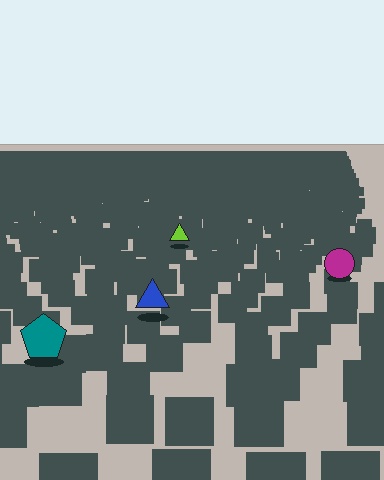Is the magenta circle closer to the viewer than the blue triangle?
No. The blue triangle is closer — you can tell from the texture gradient: the ground texture is coarser near it.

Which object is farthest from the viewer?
The lime triangle is farthest from the viewer. It appears smaller and the ground texture around it is denser.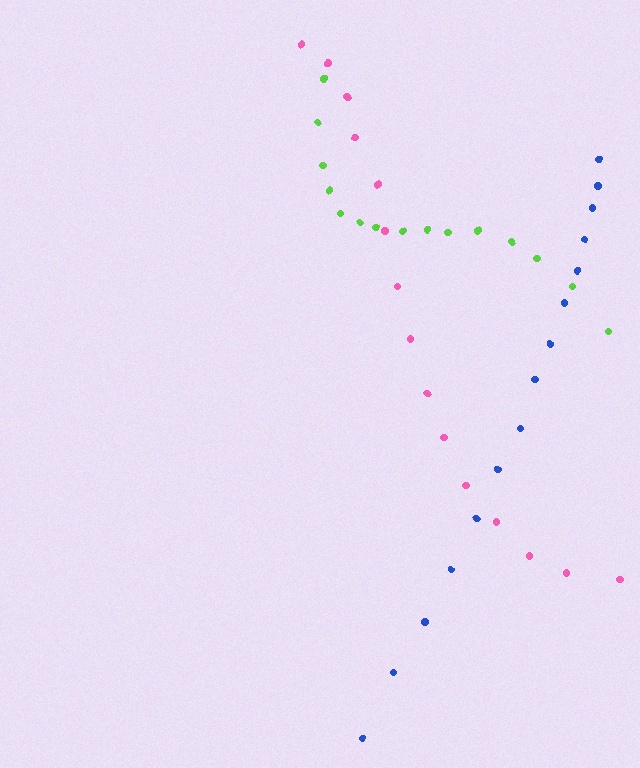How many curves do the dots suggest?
There are 3 distinct paths.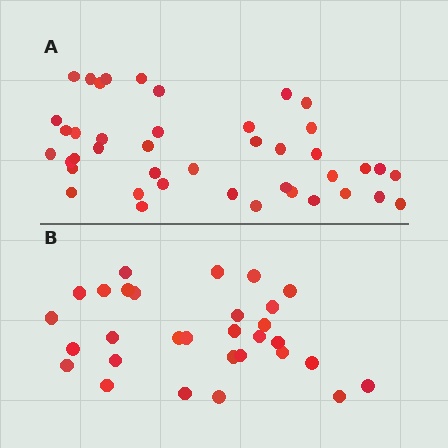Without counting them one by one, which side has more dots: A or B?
Region A (the top region) has more dots.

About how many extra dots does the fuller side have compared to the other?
Region A has roughly 12 or so more dots than region B.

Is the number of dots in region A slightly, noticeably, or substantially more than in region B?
Region A has noticeably more, but not dramatically so. The ratio is roughly 1.4 to 1.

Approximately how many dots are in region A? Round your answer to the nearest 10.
About 40 dots. (The exact count is 42, which rounds to 40.)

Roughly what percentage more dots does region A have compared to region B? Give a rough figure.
About 40% more.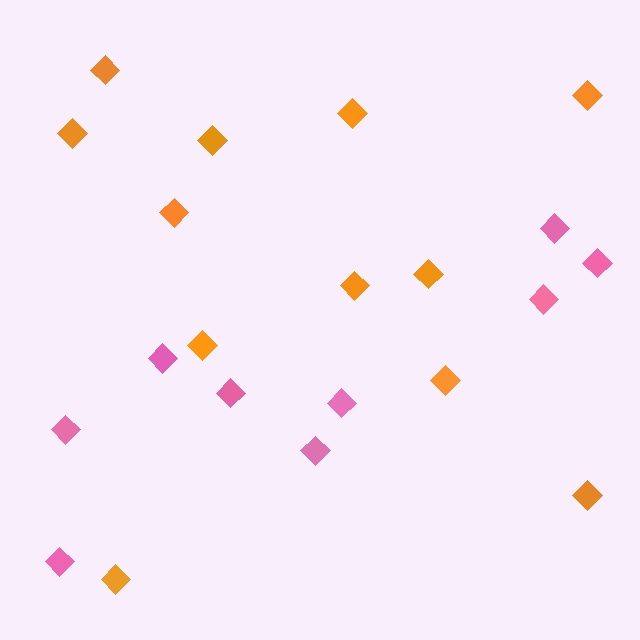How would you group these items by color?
There are 2 groups: one group of orange diamonds (12) and one group of pink diamonds (9).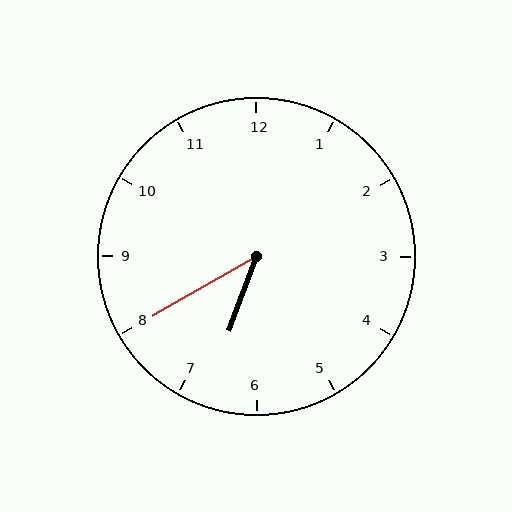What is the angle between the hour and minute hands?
Approximately 40 degrees.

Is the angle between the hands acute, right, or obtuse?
It is acute.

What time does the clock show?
6:40.